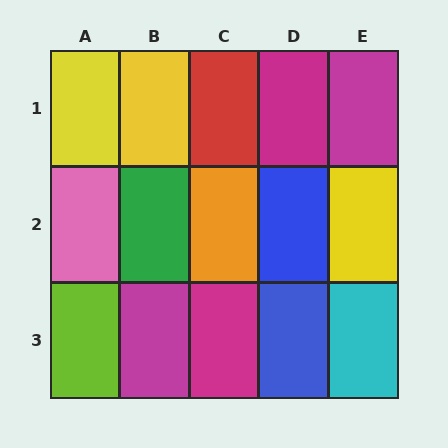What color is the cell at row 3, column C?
Magenta.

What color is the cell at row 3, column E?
Cyan.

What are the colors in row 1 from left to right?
Yellow, yellow, red, magenta, magenta.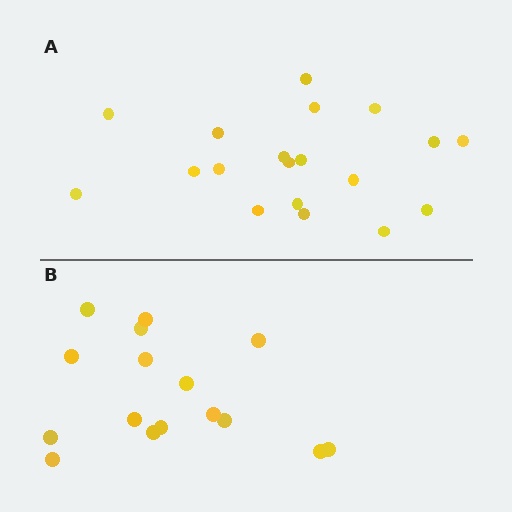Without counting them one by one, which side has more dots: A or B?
Region A (the top region) has more dots.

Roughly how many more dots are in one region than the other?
Region A has just a few more — roughly 2 or 3 more dots than region B.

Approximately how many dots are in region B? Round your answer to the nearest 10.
About 20 dots. (The exact count is 16, which rounds to 20.)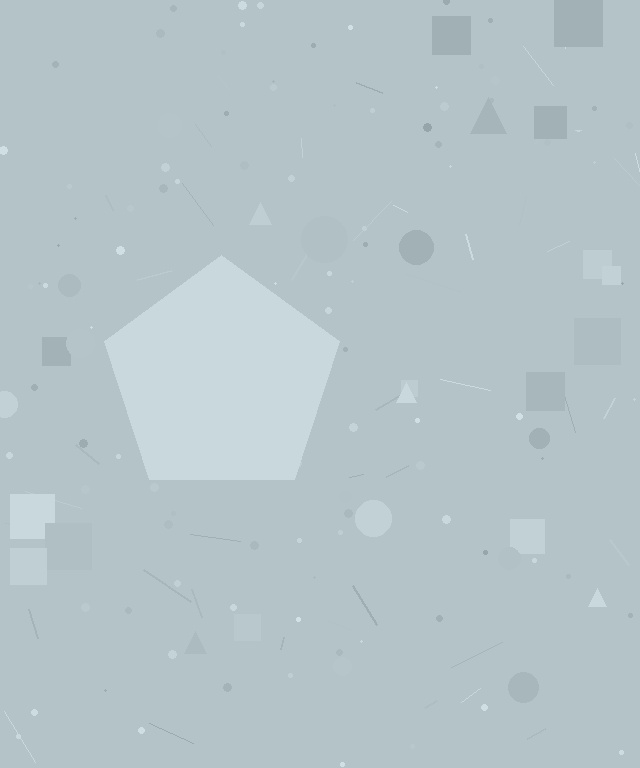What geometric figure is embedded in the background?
A pentagon is embedded in the background.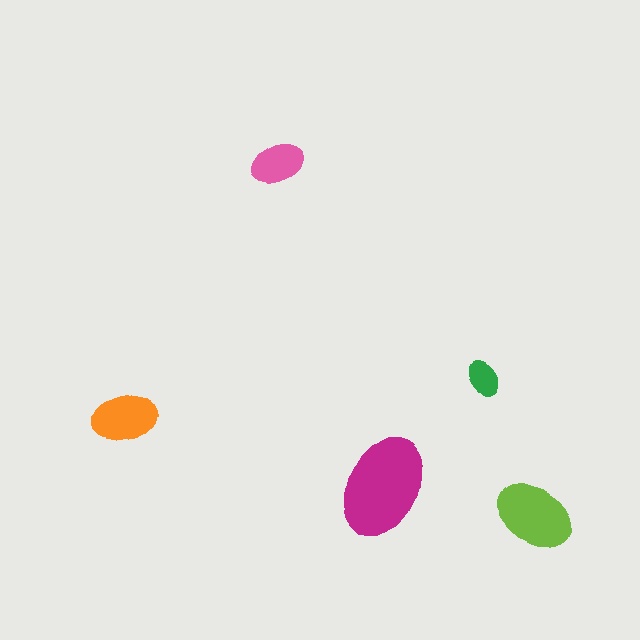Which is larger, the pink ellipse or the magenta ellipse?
The magenta one.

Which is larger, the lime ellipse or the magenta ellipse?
The magenta one.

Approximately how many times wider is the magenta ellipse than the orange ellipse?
About 1.5 times wider.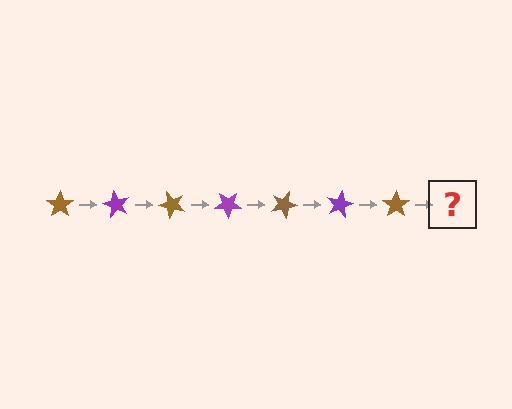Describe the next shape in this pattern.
It should be a purple star, rotated 420 degrees from the start.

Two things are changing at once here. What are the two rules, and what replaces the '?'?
The two rules are that it rotates 60 degrees each step and the color cycles through brown and purple. The '?' should be a purple star, rotated 420 degrees from the start.